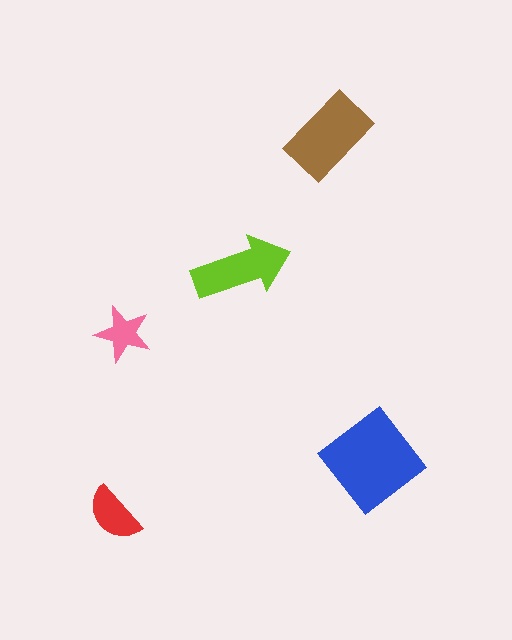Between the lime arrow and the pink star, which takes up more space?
The lime arrow.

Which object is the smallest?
The pink star.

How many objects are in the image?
There are 5 objects in the image.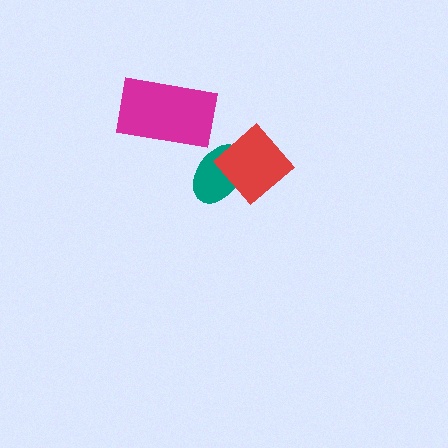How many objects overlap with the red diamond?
1 object overlaps with the red diamond.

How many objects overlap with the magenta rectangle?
0 objects overlap with the magenta rectangle.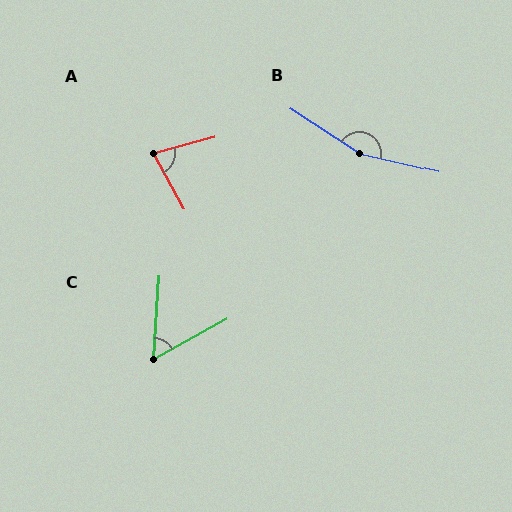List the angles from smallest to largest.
C (57°), A (76°), B (160°).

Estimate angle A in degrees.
Approximately 76 degrees.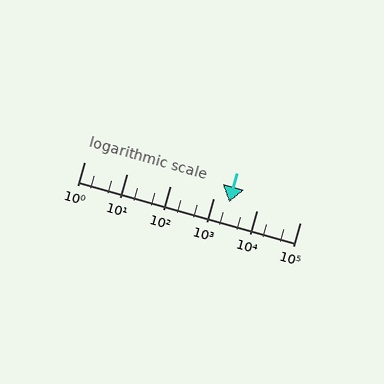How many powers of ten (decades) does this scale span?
The scale spans 5 decades, from 1 to 100000.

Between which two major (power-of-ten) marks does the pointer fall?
The pointer is between 1000 and 10000.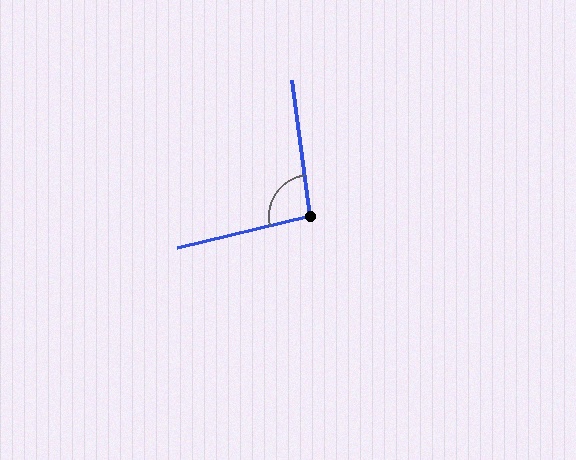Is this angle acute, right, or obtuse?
It is obtuse.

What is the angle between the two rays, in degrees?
Approximately 96 degrees.